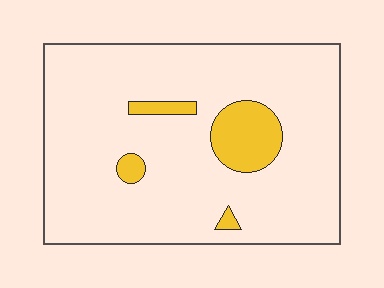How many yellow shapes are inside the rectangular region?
4.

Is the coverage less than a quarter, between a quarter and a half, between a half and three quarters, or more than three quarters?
Less than a quarter.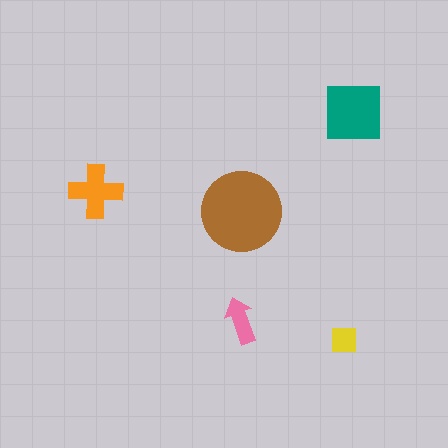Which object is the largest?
The brown circle.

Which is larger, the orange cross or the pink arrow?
The orange cross.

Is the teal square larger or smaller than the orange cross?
Larger.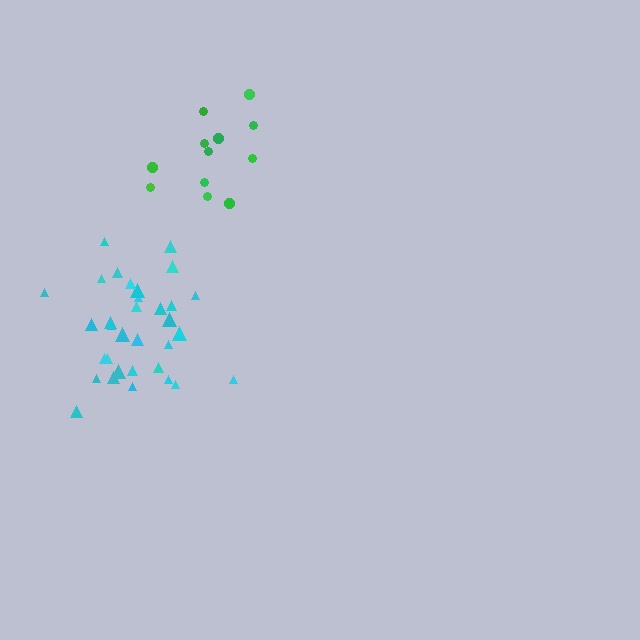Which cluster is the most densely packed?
Cyan.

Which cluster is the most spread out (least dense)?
Green.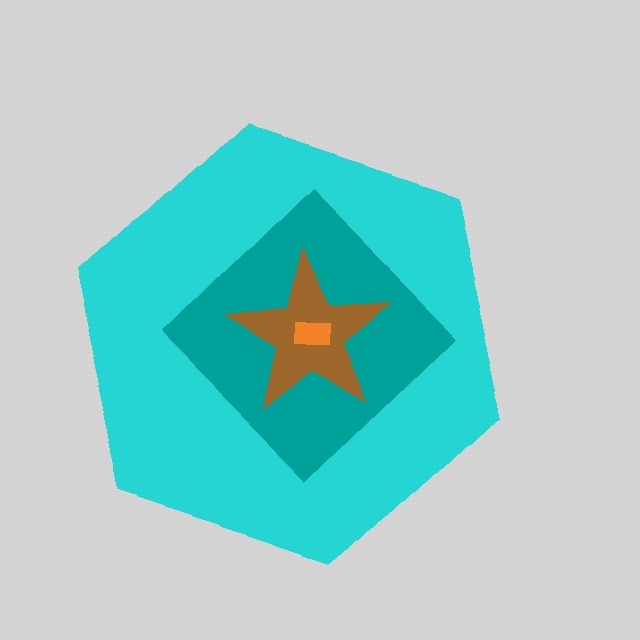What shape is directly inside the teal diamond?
The brown star.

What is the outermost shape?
The cyan hexagon.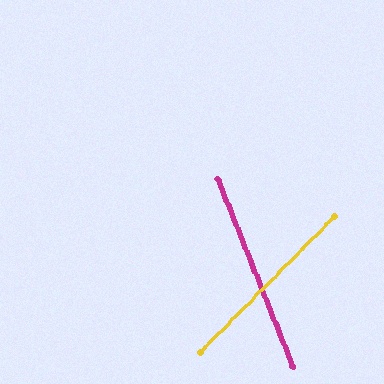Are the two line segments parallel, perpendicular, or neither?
Neither parallel nor perpendicular — they differ by about 66°.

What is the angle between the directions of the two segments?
Approximately 66 degrees.